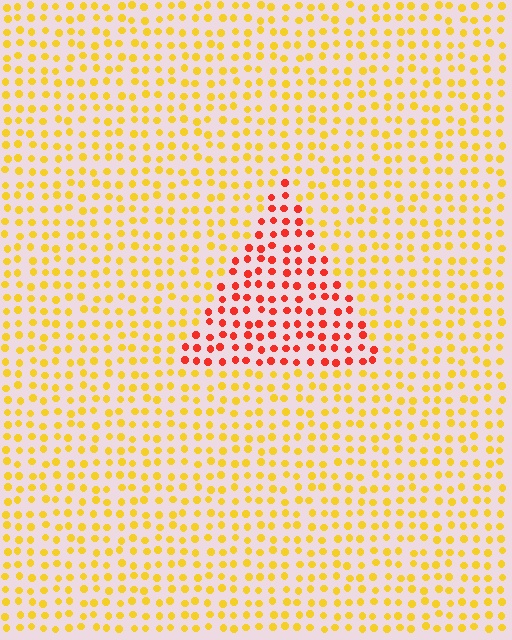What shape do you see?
I see a triangle.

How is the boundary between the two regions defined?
The boundary is defined purely by a slight shift in hue (about 48 degrees). Spacing, size, and orientation are identical on both sides.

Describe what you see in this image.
The image is filled with small yellow elements in a uniform arrangement. A triangle-shaped region is visible where the elements are tinted to a slightly different hue, forming a subtle color boundary.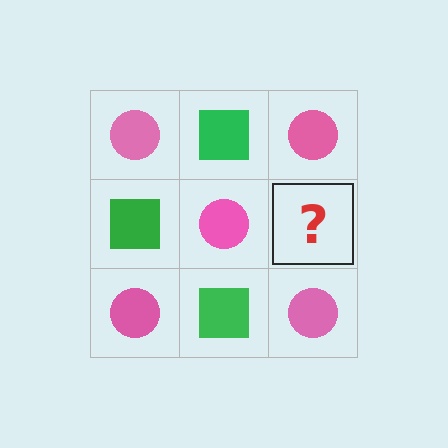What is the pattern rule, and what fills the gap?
The rule is that it alternates pink circle and green square in a checkerboard pattern. The gap should be filled with a green square.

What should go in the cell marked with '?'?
The missing cell should contain a green square.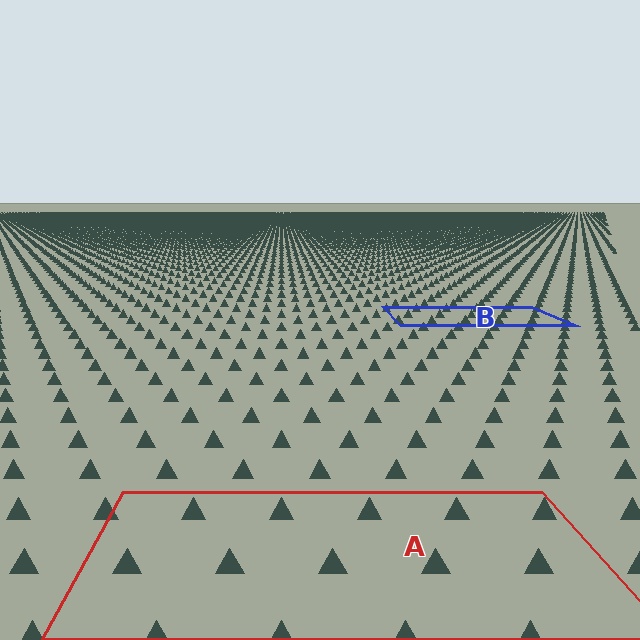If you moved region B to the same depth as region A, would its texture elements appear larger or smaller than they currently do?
They would appear larger. At a closer depth, the same texture elements are projected at a bigger on-screen size.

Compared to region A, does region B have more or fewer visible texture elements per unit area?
Region B has more texture elements per unit area — they are packed more densely because it is farther away.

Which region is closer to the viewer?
Region A is closer. The texture elements there are larger and more spread out.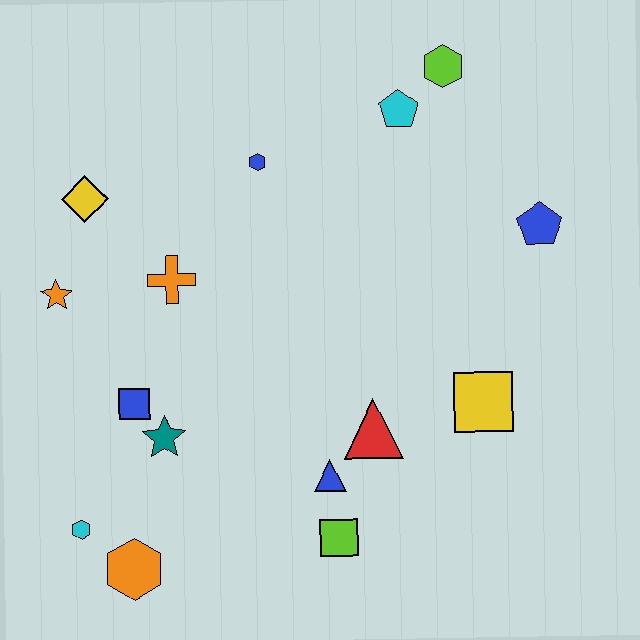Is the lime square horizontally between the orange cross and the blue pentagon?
Yes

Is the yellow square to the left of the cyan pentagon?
No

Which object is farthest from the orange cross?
The blue pentagon is farthest from the orange cross.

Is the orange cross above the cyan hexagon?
Yes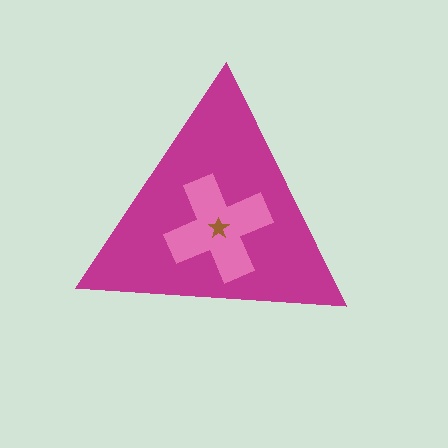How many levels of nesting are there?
3.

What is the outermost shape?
The magenta triangle.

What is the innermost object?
The brown star.